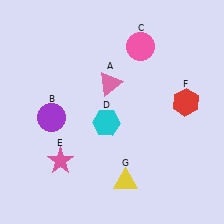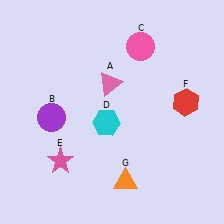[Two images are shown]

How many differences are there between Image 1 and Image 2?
There is 1 difference between the two images.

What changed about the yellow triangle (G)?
In Image 1, G is yellow. In Image 2, it changed to orange.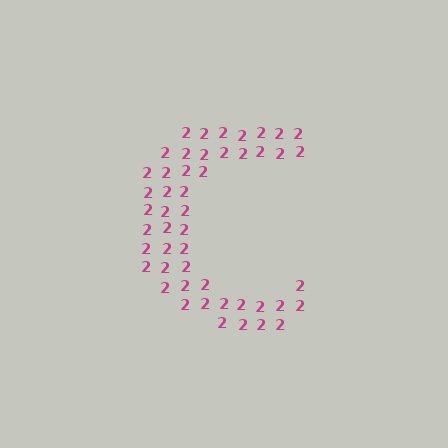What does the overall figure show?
The overall figure shows the letter C.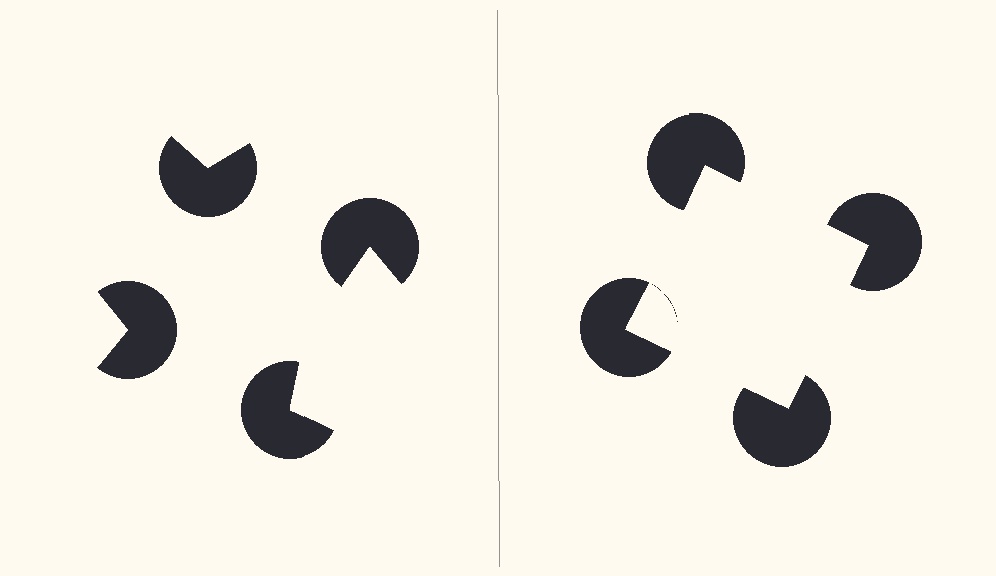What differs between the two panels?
The pac-man discs are positioned identically on both sides; only the wedge orientations differ. On the right they align to a square; on the left they are misaligned.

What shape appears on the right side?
An illusory square.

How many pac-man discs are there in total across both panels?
8 — 4 on each side.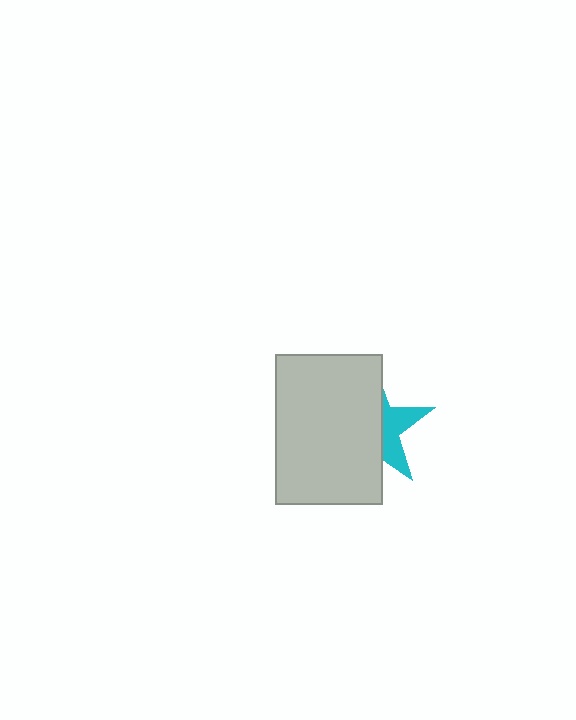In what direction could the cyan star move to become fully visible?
The cyan star could move right. That would shift it out from behind the light gray rectangle entirely.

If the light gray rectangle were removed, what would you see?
You would see the complete cyan star.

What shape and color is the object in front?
The object in front is a light gray rectangle.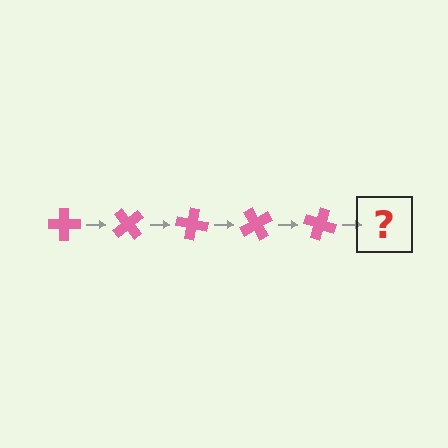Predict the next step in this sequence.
The next step is a pink cross rotated 250 degrees.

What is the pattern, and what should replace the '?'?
The pattern is that the cross rotates 50 degrees each step. The '?' should be a pink cross rotated 250 degrees.